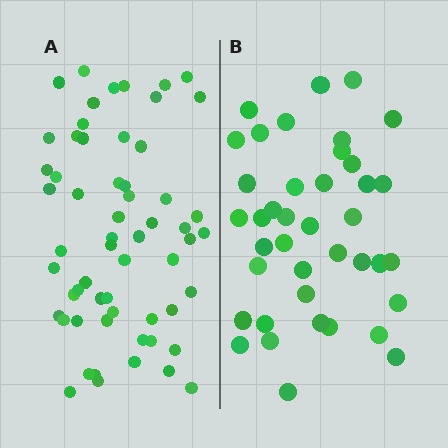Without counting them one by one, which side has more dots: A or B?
Region A (the left region) has more dots.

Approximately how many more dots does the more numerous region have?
Region A has approximately 20 more dots than region B.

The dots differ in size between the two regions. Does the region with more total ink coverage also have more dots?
No. Region B has more total ink coverage because its dots are larger, but region A actually contains more individual dots. Total area can be misleading — the number of items is what matters here.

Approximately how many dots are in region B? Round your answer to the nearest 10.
About 40 dots.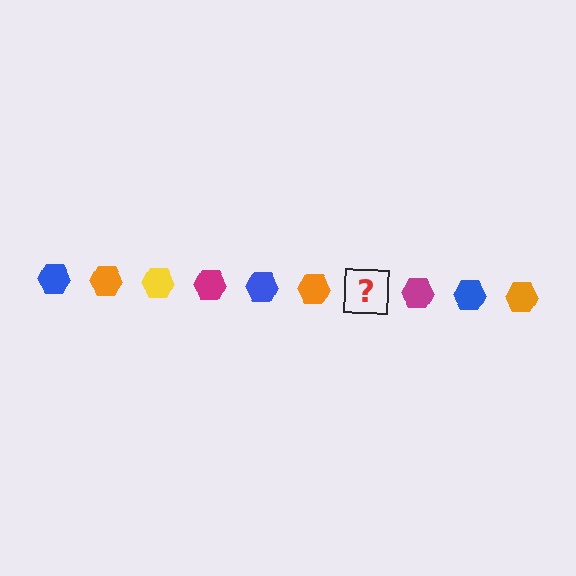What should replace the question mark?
The question mark should be replaced with a yellow hexagon.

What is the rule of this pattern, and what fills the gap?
The rule is that the pattern cycles through blue, orange, yellow, magenta hexagons. The gap should be filled with a yellow hexagon.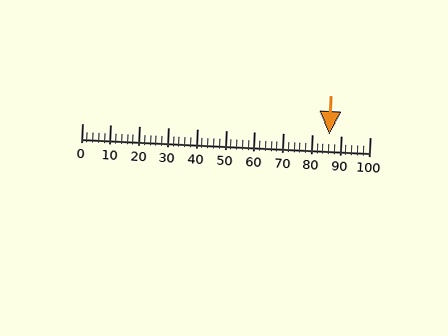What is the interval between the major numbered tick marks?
The major tick marks are spaced 10 units apart.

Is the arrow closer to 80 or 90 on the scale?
The arrow is closer to 90.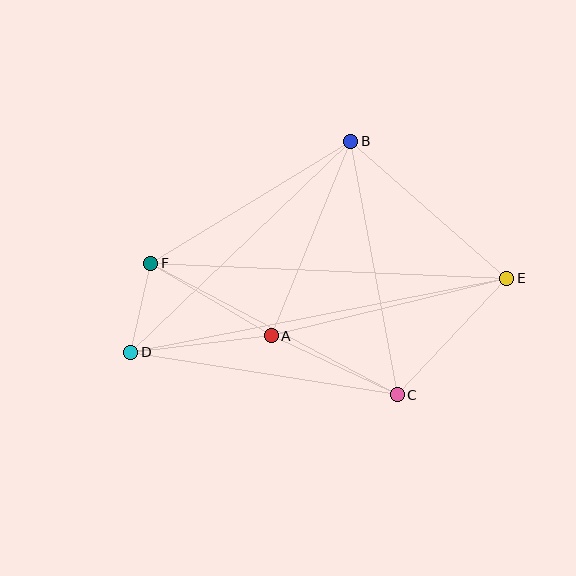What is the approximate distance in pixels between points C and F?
The distance between C and F is approximately 279 pixels.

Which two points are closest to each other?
Points D and F are closest to each other.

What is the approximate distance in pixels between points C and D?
The distance between C and D is approximately 270 pixels.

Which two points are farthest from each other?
Points D and E are farthest from each other.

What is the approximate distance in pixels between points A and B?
The distance between A and B is approximately 210 pixels.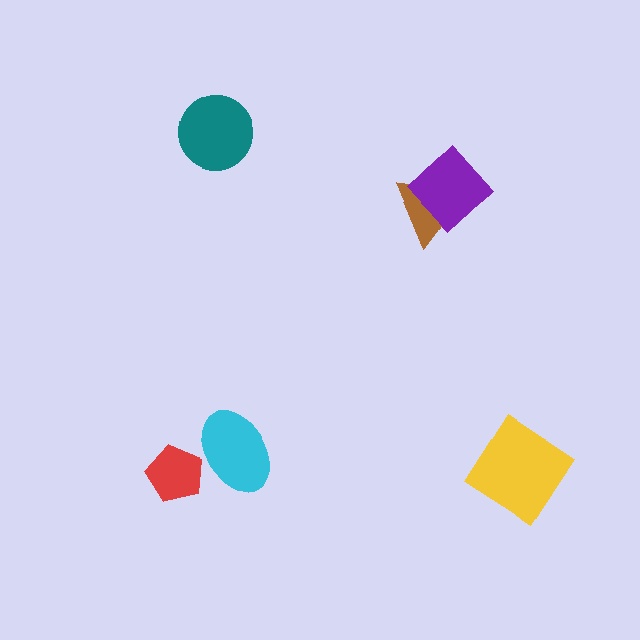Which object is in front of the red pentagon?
The cyan ellipse is in front of the red pentagon.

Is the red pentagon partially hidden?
Yes, it is partially covered by another shape.